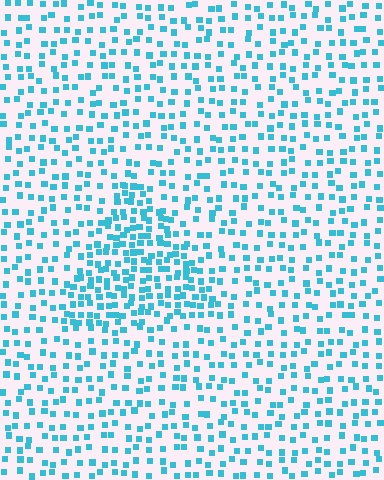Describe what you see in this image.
The image contains small cyan elements arranged at two different densities. A triangle-shaped region is visible where the elements are more densely packed than the surrounding area.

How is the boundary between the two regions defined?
The boundary is defined by a change in element density (approximately 1.9x ratio). All elements are the same color, size, and shape.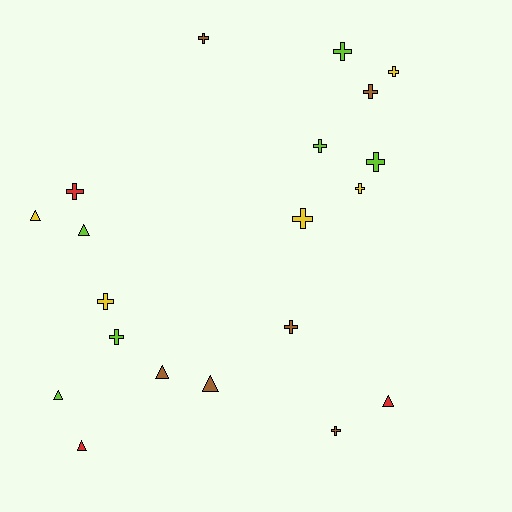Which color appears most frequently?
Lime, with 6 objects.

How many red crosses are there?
There is 1 red cross.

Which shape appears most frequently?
Cross, with 13 objects.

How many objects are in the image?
There are 20 objects.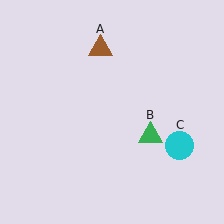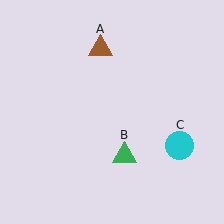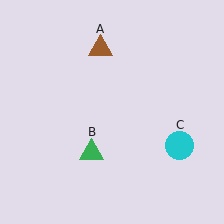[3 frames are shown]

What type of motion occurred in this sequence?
The green triangle (object B) rotated clockwise around the center of the scene.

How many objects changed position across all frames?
1 object changed position: green triangle (object B).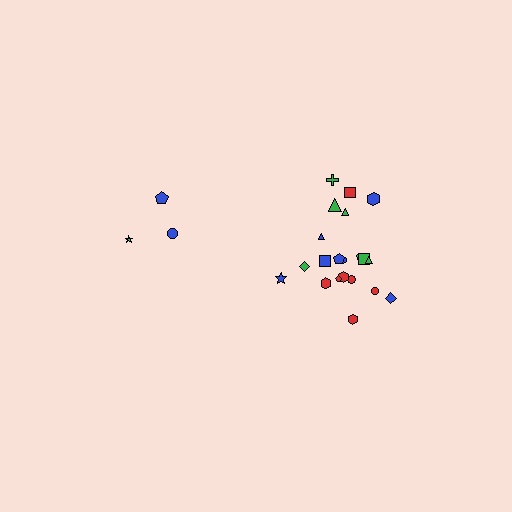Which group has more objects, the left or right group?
The right group.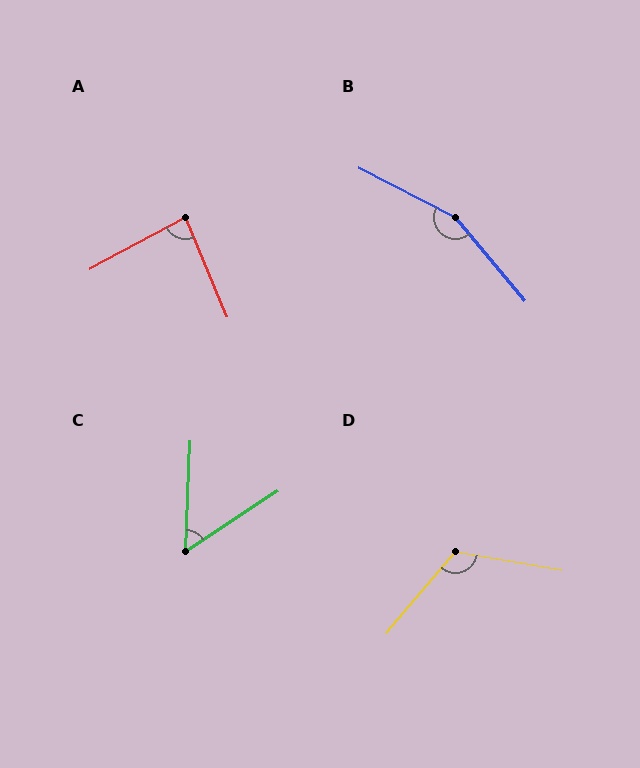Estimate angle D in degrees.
Approximately 120 degrees.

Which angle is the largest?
B, at approximately 157 degrees.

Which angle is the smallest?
C, at approximately 55 degrees.